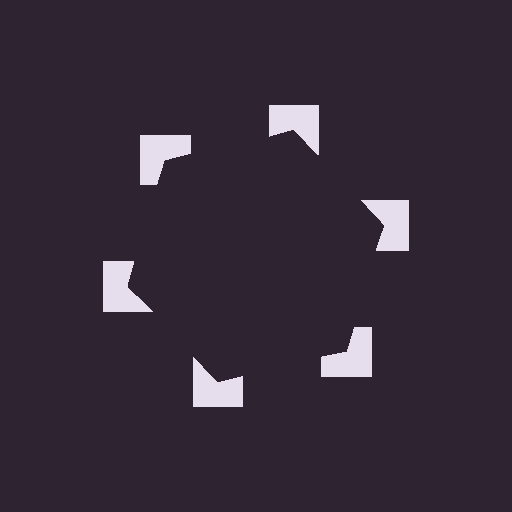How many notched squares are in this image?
There are 6 — one at each vertex of the illusory hexagon.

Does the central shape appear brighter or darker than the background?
It typically appears slightly darker than the background, even though no actual brightness change is drawn.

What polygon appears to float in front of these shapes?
An illusory hexagon — its edges are inferred from the aligned wedge cuts in the notched squares, not physically drawn.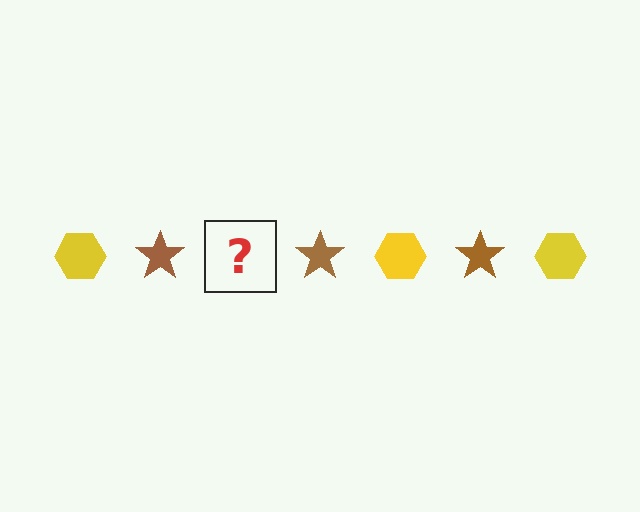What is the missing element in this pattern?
The missing element is a yellow hexagon.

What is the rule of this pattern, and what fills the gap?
The rule is that the pattern alternates between yellow hexagon and brown star. The gap should be filled with a yellow hexagon.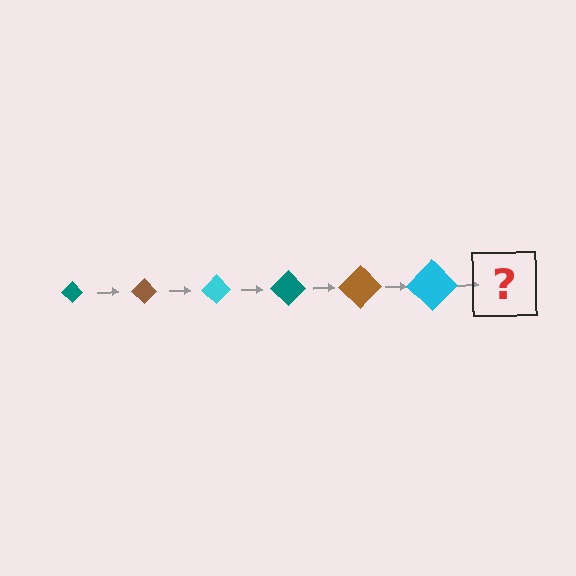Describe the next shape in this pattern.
It should be a teal diamond, larger than the previous one.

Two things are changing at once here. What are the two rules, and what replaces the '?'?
The two rules are that the diamond grows larger each step and the color cycles through teal, brown, and cyan. The '?' should be a teal diamond, larger than the previous one.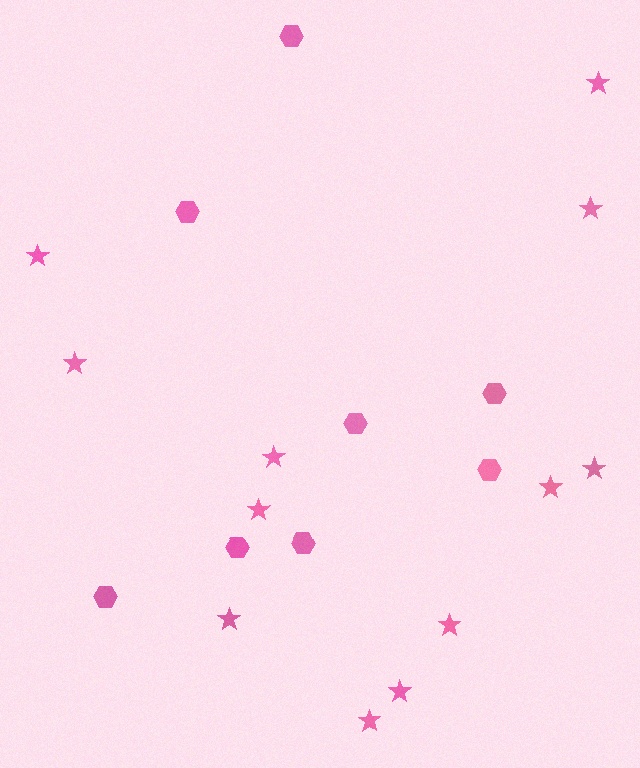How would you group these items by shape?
There are 2 groups: one group of hexagons (8) and one group of stars (12).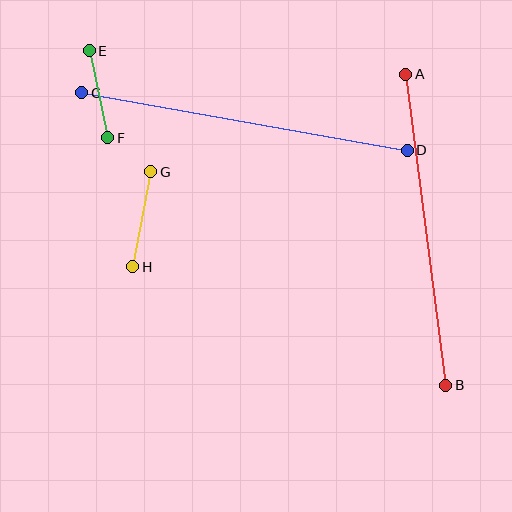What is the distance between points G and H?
The distance is approximately 97 pixels.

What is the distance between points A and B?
The distance is approximately 314 pixels.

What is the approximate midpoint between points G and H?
The midpoint is at approximately (142, 219) pixels.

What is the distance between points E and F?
The distance is approximately 89 pixels.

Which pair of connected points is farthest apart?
Points C and D are farthest apart.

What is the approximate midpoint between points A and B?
The midpoint is at approximately (426, 230) pixels.